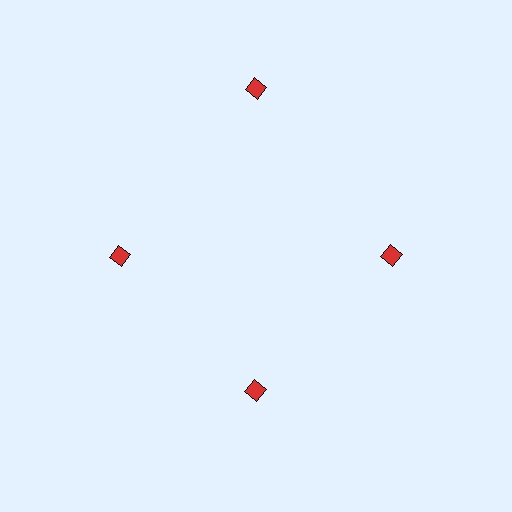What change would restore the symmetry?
The symmetry would be restored by moving it inward, back onto the ring so that all 4 diamonds sit at equal angles and equal distance from the center.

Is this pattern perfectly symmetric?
No. The 4 red diamonds are arranged in a ring, but one element near the 12 o'clock position is pushed outward from the center, breaking the 4-fold rotational symmetry.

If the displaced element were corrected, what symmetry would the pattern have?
It would have 4-fold rotational symmetry — the pattern would map onto itself every 90 degrees.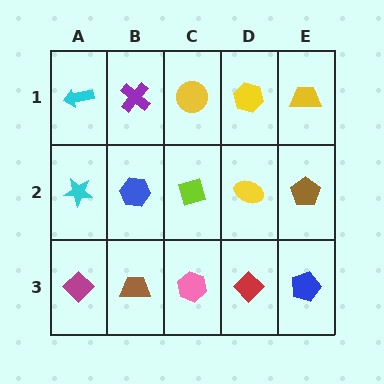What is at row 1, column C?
A yellow circle.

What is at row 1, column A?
A cyan arrow.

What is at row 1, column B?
A purple cross.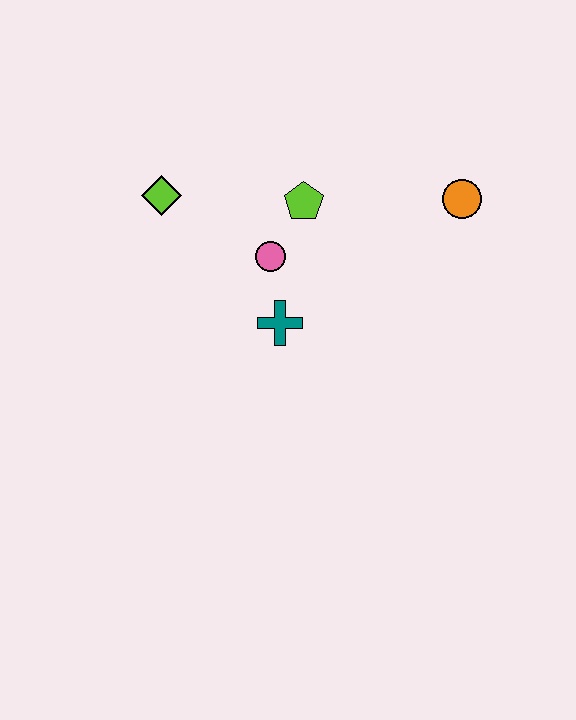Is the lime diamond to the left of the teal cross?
Yes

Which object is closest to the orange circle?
The lime pentagon is closest to the orange circle.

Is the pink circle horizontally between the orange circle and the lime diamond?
Yes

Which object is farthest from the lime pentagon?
The orange circle is farthest from the lime pentagon.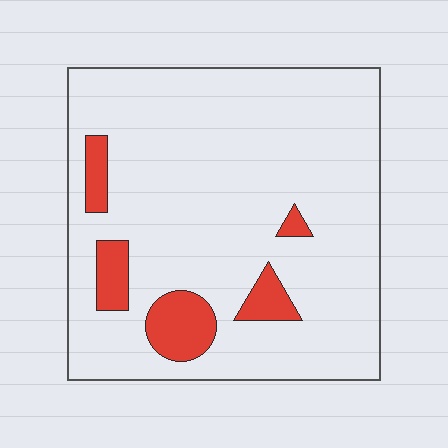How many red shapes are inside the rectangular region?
5.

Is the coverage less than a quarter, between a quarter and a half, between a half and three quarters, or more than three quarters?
Less than a quarter.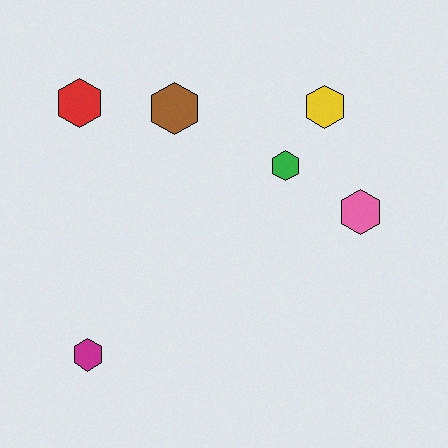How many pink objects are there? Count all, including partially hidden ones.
There is 1 pink object.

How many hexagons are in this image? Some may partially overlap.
There are 6 hexagons.